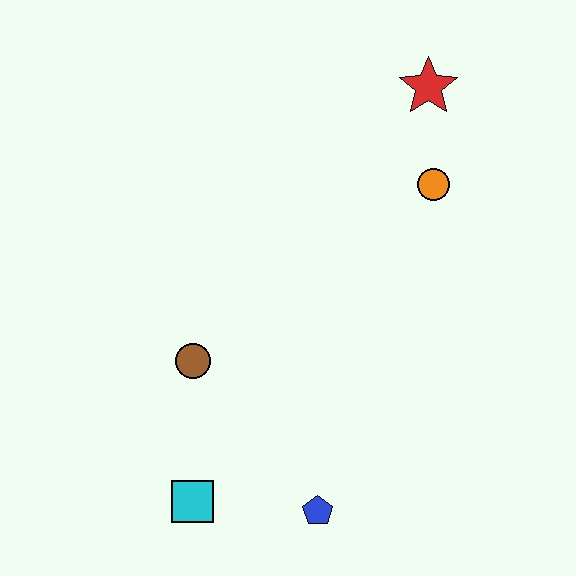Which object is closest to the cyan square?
The blue pentagon is closest to the cyan square.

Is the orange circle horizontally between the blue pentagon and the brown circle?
No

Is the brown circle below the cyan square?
No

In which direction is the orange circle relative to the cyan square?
The orange circle is above the cyan square.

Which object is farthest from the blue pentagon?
The red star is farthest from the blue pentagon.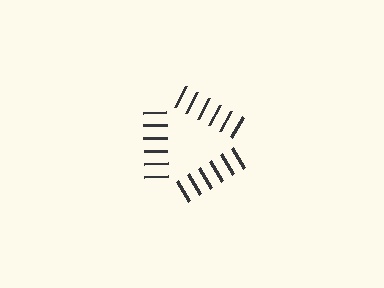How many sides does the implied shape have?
3 sides — the line-ends trace a triangle.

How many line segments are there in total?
18 — 6 along each of the 3 edges.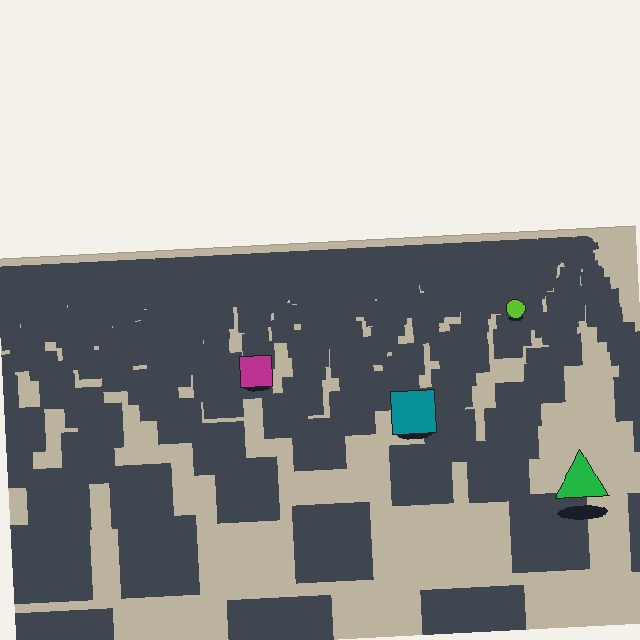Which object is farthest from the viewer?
The lime circle is farthest from the viewer. It appears smaller and the ground texture around it is denser.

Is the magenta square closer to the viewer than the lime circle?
Yes. The magenta square is closer — you can tell from the texture gradient: the ground texture is coarser near it.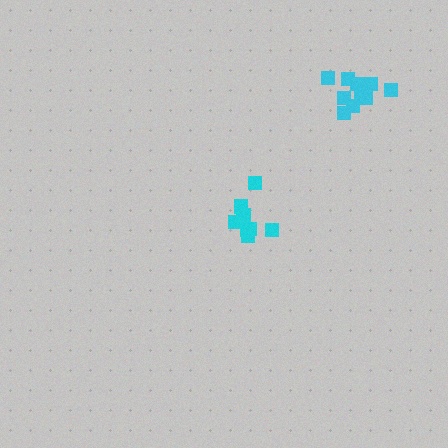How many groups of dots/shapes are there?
There are 2 groups.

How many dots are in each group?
Group 1: 9 dots, Group 2: 10 dots (19 total).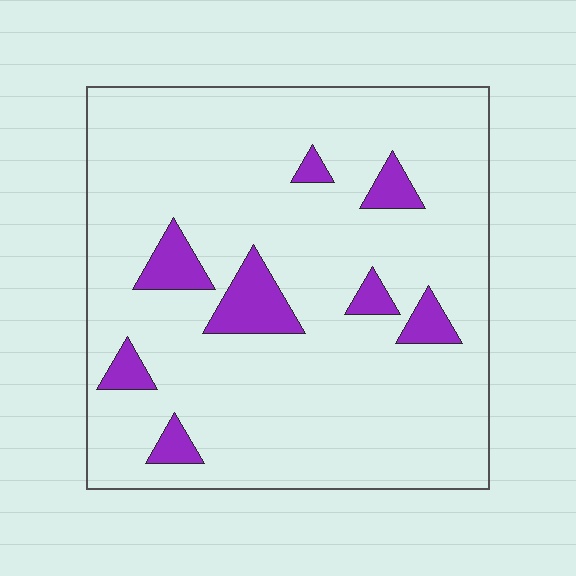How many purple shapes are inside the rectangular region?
8.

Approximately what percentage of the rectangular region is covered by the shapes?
Approximately 10%.